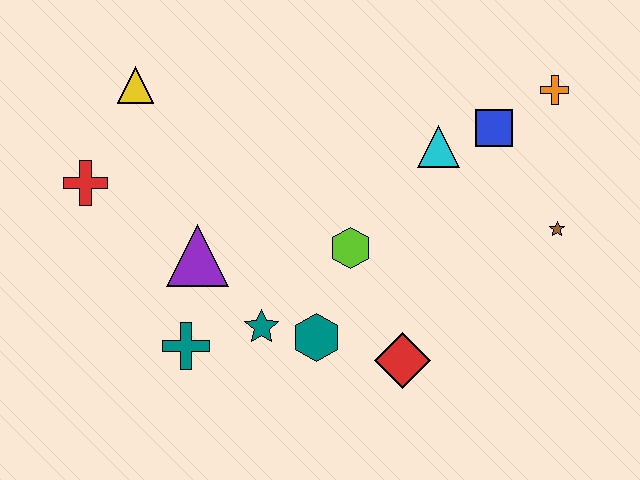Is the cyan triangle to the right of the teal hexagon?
Yes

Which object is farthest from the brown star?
The red cross is farthest from the brown star.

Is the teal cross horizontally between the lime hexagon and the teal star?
No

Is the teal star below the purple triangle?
Yes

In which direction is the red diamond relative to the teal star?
The red diamond is to the right of the teal star.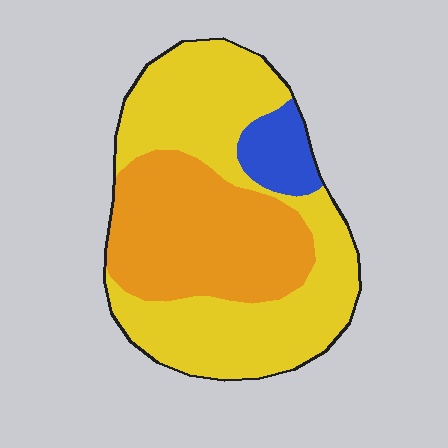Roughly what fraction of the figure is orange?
Orange takes up between a third and a half of the figure.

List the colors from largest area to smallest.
From largest to smallest: yellow, orange, blue.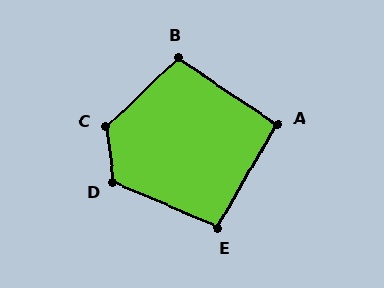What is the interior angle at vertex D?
Approximately 121 degrees (obtuse).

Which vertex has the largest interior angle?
C, at approximately 126 degrees.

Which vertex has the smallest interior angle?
A, at approximately 94 degrees.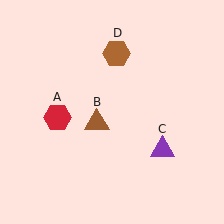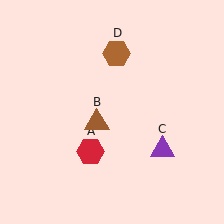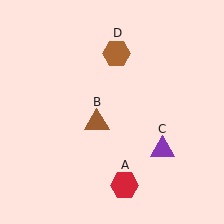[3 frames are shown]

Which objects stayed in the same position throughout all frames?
Brown triangle (object B) and purple triangle (object C) and brown hexagon (object D) remained stationary.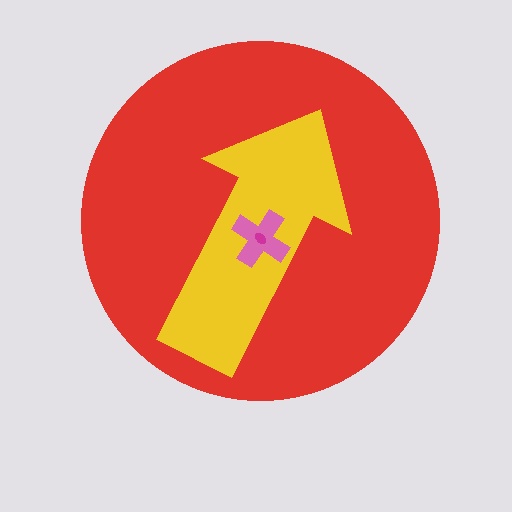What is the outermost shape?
The red circle.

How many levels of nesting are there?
4.